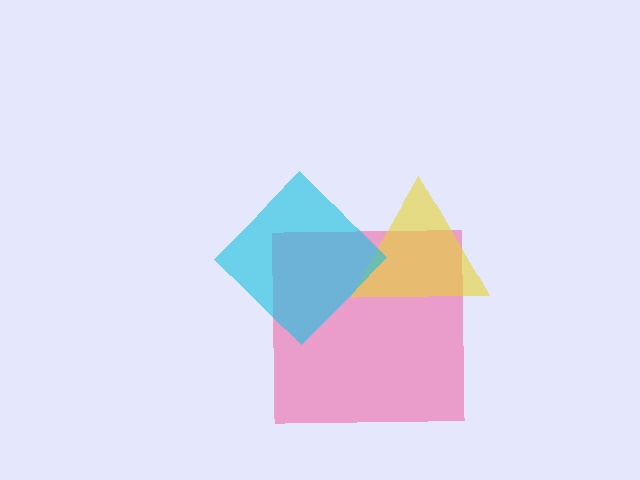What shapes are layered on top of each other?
The layered shapes are: a pink square, a yellow triangle, a cyan diamond.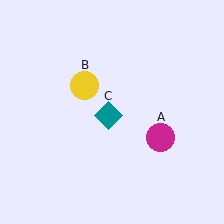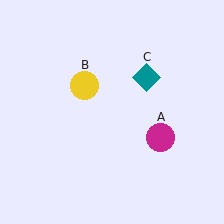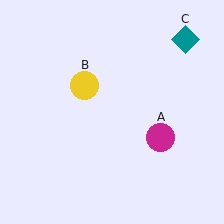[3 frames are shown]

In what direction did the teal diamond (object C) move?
The teal diamond (object C) moved up and to the right.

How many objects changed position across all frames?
1 object changed position: teal diamond (object C).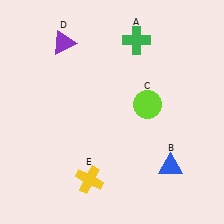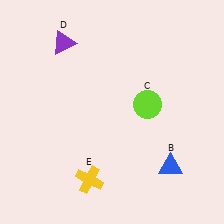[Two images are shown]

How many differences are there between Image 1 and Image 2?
There is 1 difference between the two images.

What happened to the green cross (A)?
The green cross (A) was removed in Image 2. It was in the top-right area of Image 1.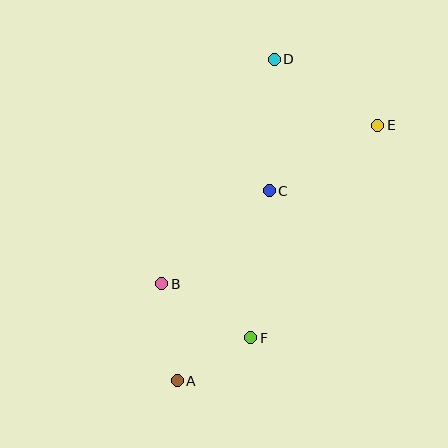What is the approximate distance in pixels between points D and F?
The distance between D and F is approximately 280 pixels.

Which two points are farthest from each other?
Points A and D are farthest from each other.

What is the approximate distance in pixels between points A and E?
The distance between A and E is approximately 324 pixels.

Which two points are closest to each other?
Points A and F are closest to each other.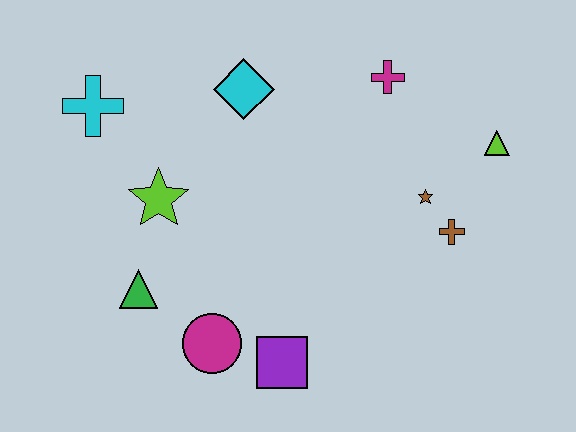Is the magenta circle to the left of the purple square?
Yes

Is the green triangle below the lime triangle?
Yes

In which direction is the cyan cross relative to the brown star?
The cyan cross is to the left of the brown star.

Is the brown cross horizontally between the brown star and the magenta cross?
No